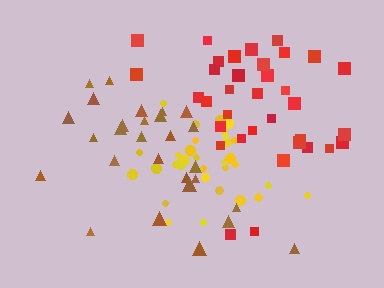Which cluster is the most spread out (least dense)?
Brown.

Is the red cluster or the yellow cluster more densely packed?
Yellow.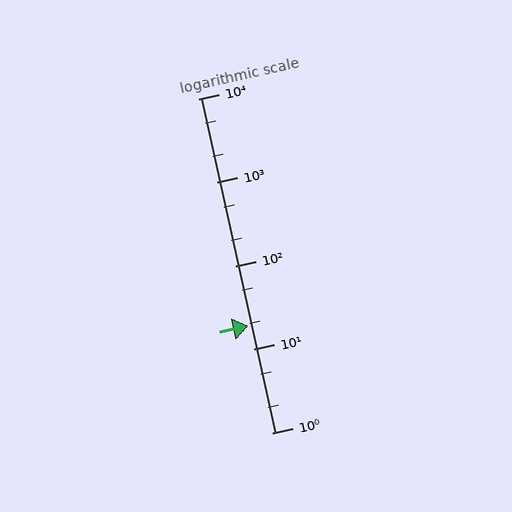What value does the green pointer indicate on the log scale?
The pointer indicates approximately 19.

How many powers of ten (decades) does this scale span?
The scale spans 4 decades, from 1 to 10000.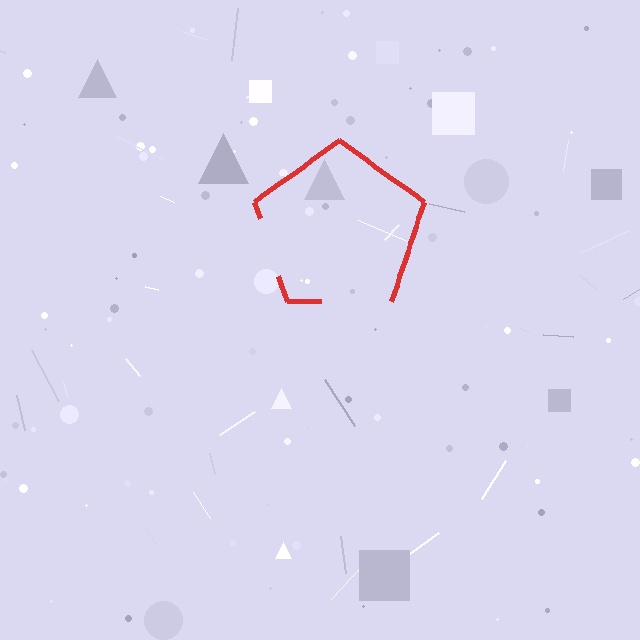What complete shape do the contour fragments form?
The contour fragments form a pentagon.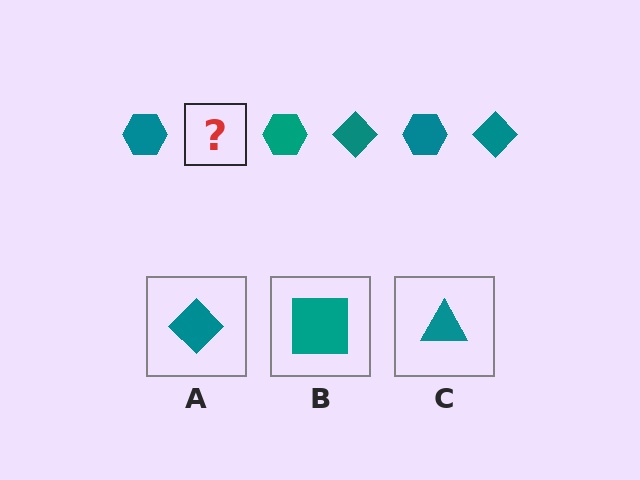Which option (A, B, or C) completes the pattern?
A.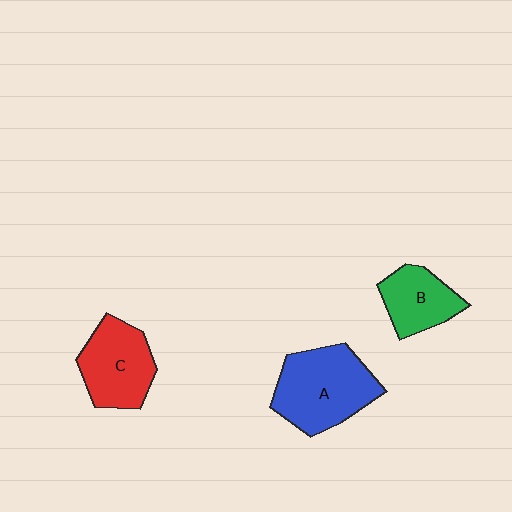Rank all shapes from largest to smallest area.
From largest to smallest: A (blue), C (red), B (green).